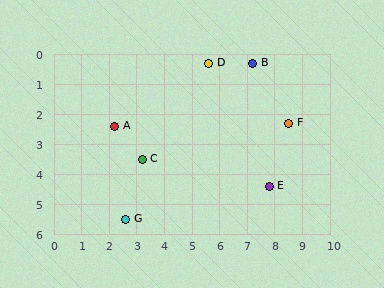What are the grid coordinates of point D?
Point D is at approximately (5.6, 0.3).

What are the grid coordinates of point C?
Point C is at approximately (3.2, 3.5).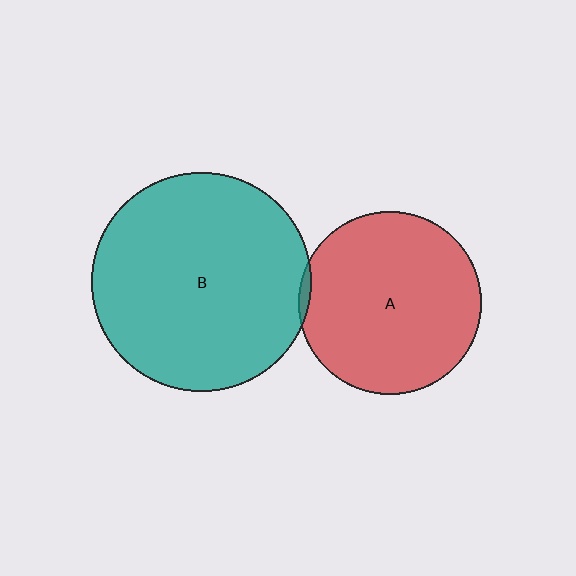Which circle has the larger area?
Circle B (teal).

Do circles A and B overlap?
Yes.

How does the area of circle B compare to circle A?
Approximately 1.4 times.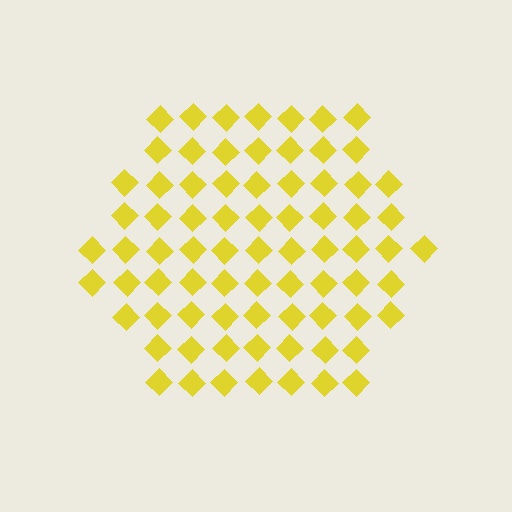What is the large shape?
The large shape is a hexagon.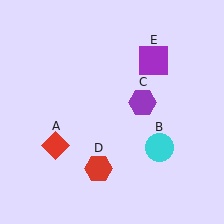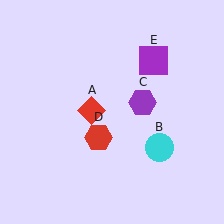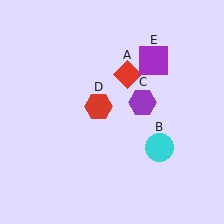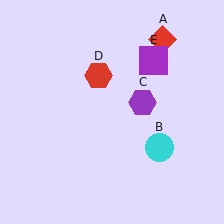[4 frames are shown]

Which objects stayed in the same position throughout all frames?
Cyan circle (object B) and purple hexagon (object C) and purple square (object E) remained stationary.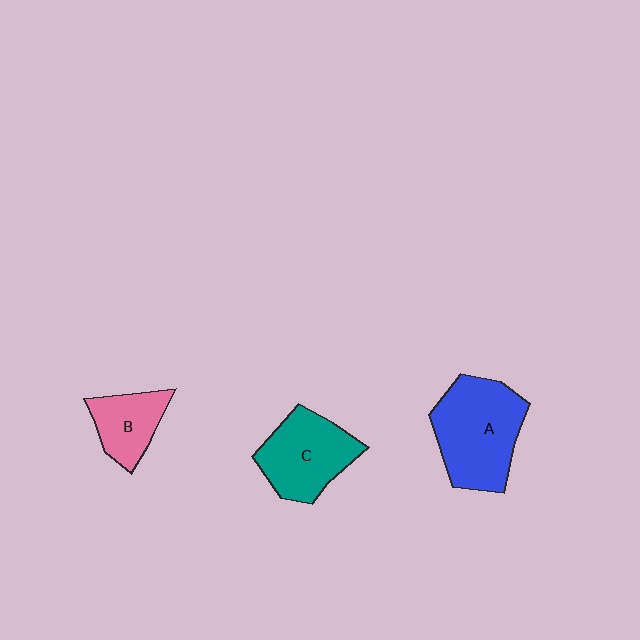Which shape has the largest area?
Shape A (blue).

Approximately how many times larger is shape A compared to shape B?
Approximately 1.9 times.